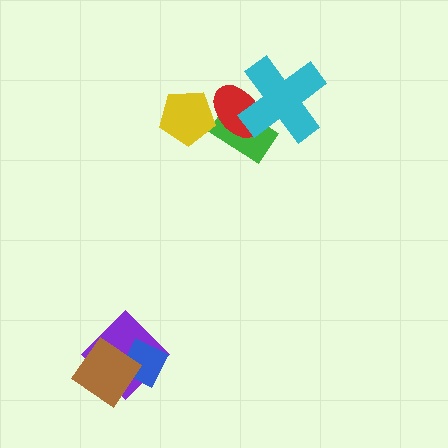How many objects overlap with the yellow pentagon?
1 object overlaps with the yellow pentagon.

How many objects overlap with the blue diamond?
2 objects overlap with the blue diamond.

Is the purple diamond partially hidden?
Yes, it is partially covered by another shape.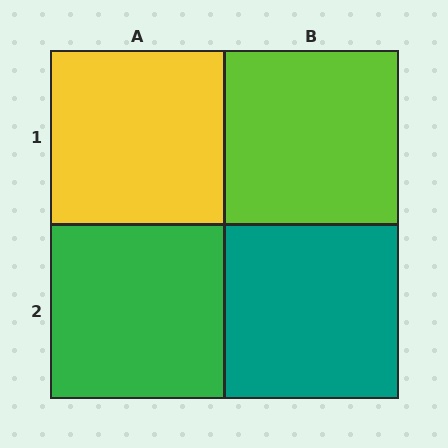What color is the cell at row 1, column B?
Lime.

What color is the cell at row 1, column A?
Yellow.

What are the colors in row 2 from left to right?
Green, teal.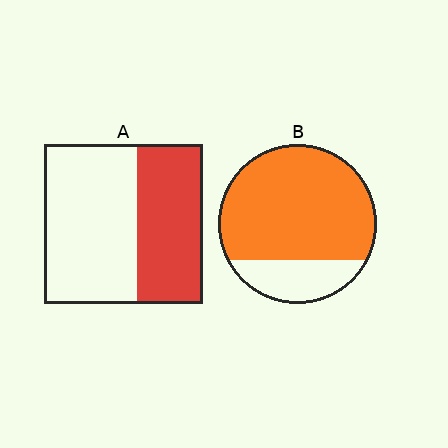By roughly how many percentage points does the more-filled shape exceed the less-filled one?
By roughly 35 percentage points (B over A).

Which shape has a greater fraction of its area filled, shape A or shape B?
Shape B.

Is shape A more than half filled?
No.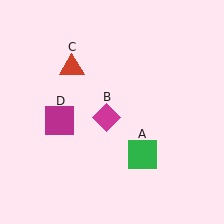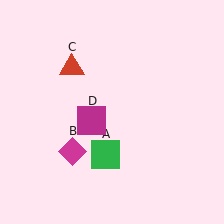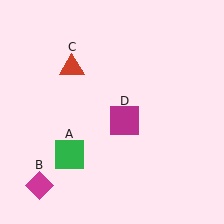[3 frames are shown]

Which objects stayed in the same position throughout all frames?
Red triangle (object C) remained stationary.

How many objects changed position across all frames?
3 objects changed position: green square (object A), magenta diamond (object B), magenta square (object D).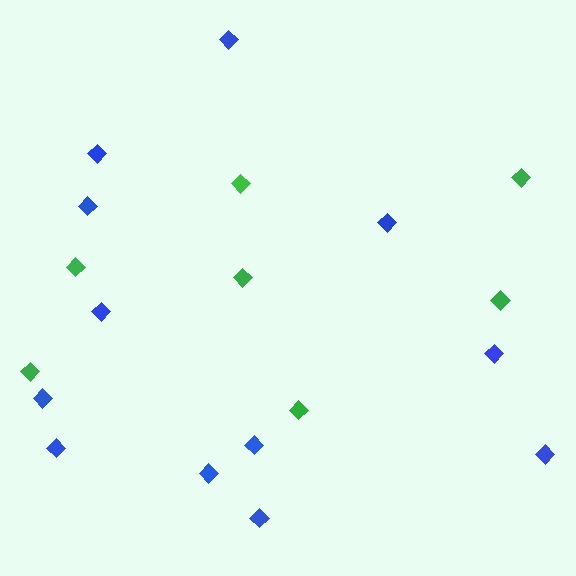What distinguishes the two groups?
There are 2 groups: one group of blue diamonds (12) and one group of green diamonds (7).